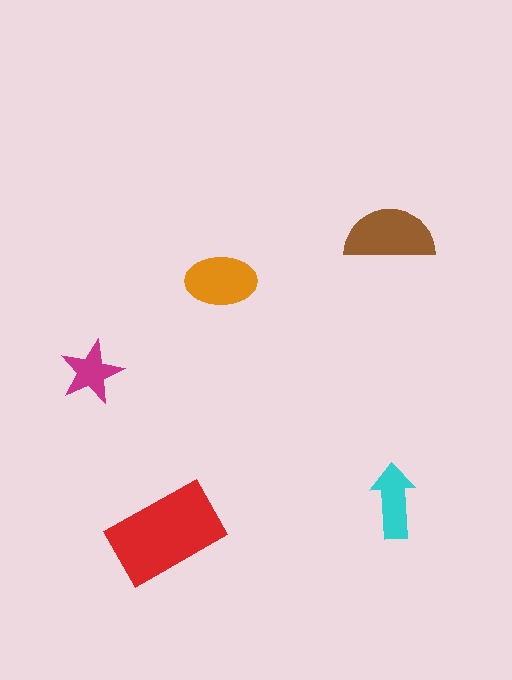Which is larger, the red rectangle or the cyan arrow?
The red rectangle.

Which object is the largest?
The red rectangle.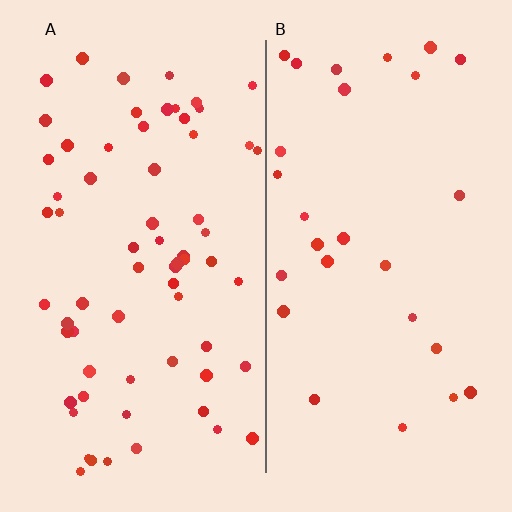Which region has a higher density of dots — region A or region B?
A (the left).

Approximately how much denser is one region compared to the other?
Approximately 2.4× — region A over region B.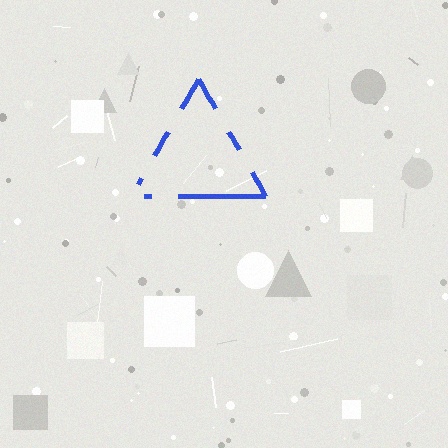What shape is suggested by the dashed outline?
The dashed outline suggests a triangle.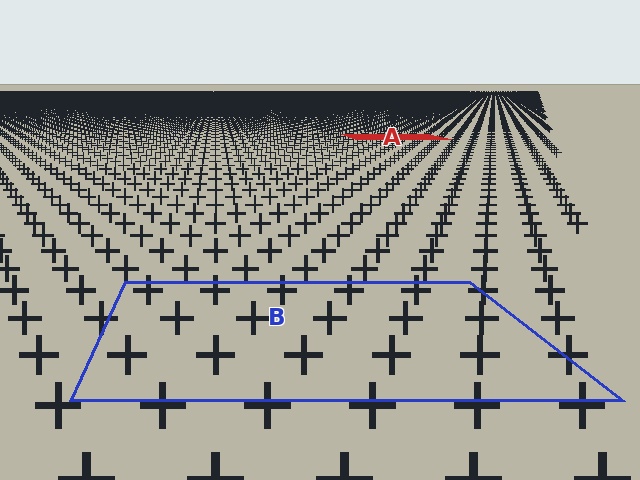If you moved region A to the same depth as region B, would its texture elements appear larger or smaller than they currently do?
They would appear larger. At a closer depth, the same texture elements are projected at a bigger on-screen size.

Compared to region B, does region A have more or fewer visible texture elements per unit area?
Region A has more texture elements per unit area — they are packed more densely because it is farther away.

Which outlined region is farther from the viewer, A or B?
Region A is farther from the viewer — the texture elements inside it appear smaller and more densely packed.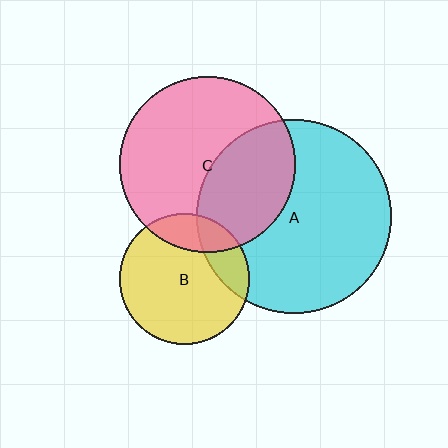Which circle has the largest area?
Circle A (cyan).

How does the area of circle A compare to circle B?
Approximately 2.2 times.